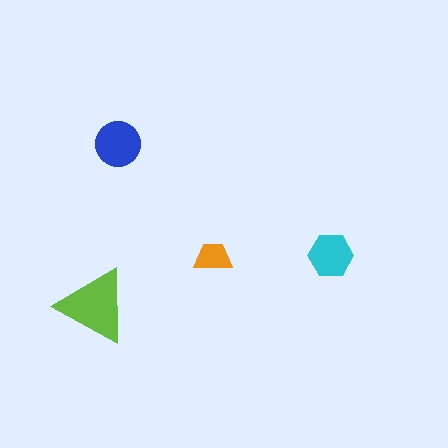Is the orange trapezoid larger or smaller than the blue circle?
Smaller.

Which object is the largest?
The lime triangle.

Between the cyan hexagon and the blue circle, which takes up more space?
The blue circle.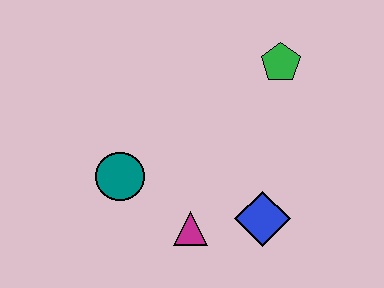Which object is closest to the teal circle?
The magenta triangle is closest to the teal circle.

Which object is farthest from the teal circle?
The green pentagon is farthest from the teal circle.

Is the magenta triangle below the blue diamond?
Yes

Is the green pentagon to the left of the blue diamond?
No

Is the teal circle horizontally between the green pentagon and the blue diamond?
No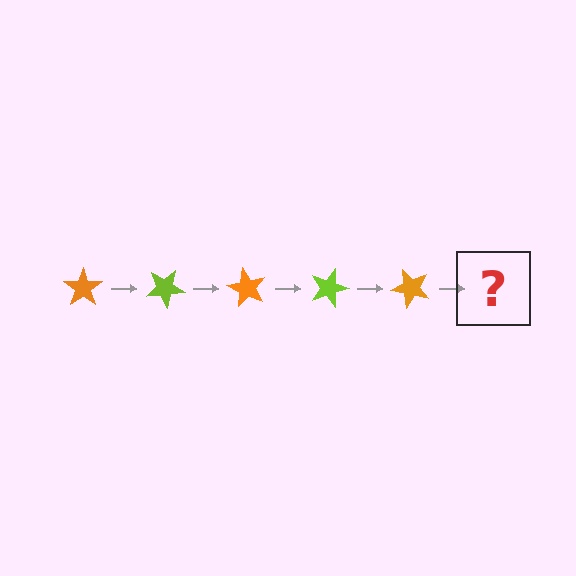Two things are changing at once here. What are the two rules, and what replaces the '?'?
The two rules are that it rotates 30 degrees each step and the color cycles through orange and lime. The '?' should be a lime star, rotated 150 degrees from the start.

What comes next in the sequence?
The next element should be a lime star, rotated 150 degrees from the start.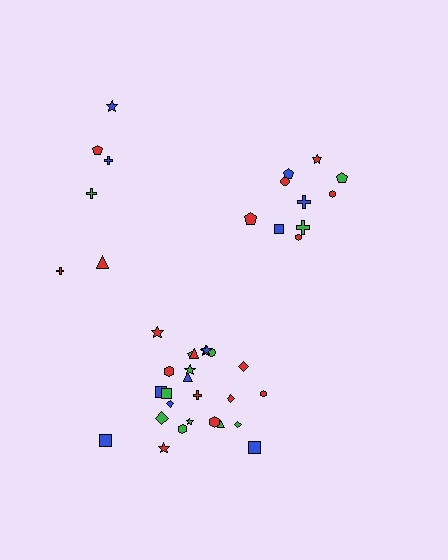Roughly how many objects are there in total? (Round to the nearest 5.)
Roughly 40 objects in total.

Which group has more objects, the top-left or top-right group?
The top-right group.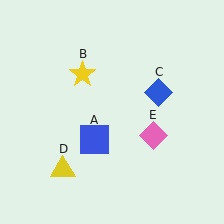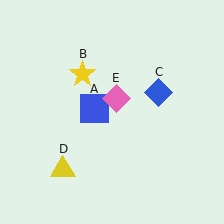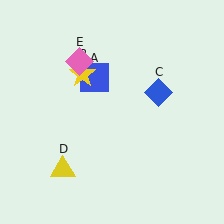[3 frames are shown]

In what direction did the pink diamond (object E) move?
The pink diamond (object E) moved up and to the left.